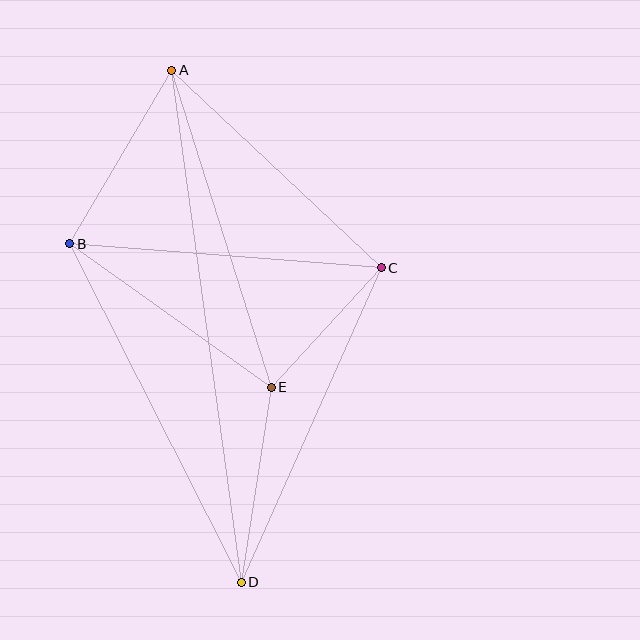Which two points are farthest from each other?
Points A and D are farthest from each other.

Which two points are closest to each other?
Points C and E are closest to each other.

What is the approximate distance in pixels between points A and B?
The distance between A and B is approximately 201 pixels.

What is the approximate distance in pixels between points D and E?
The distance between D and E is approximately 198 pixels.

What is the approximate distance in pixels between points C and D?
The distance between C and D is approximately 344 pixels.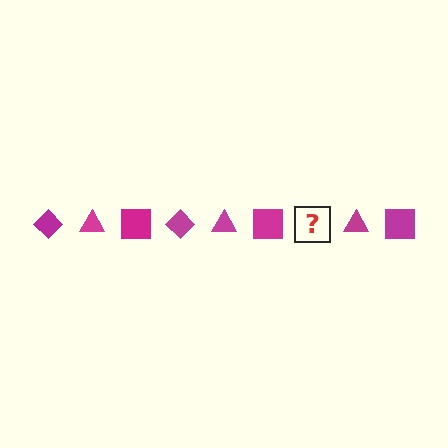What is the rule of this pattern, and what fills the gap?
The rule is that the pattern cycles through diamond, triangle, square shapes in magenta. The gap should be filled with a magenta diamond.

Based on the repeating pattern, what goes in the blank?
The blank should be a magenta diamond.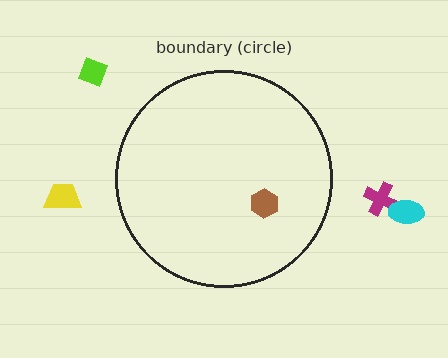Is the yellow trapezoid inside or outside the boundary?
Outside.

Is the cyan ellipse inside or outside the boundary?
Outside.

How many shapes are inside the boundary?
1 inside, 4 outside.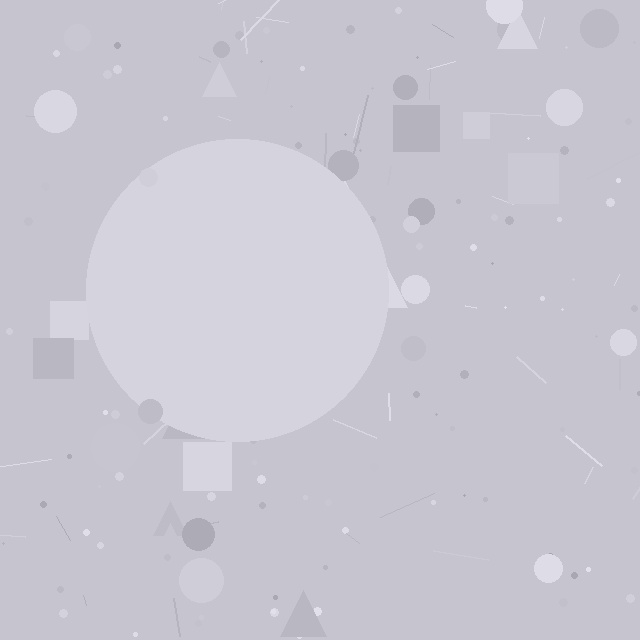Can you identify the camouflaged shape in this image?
The camouflaged shape is a circle.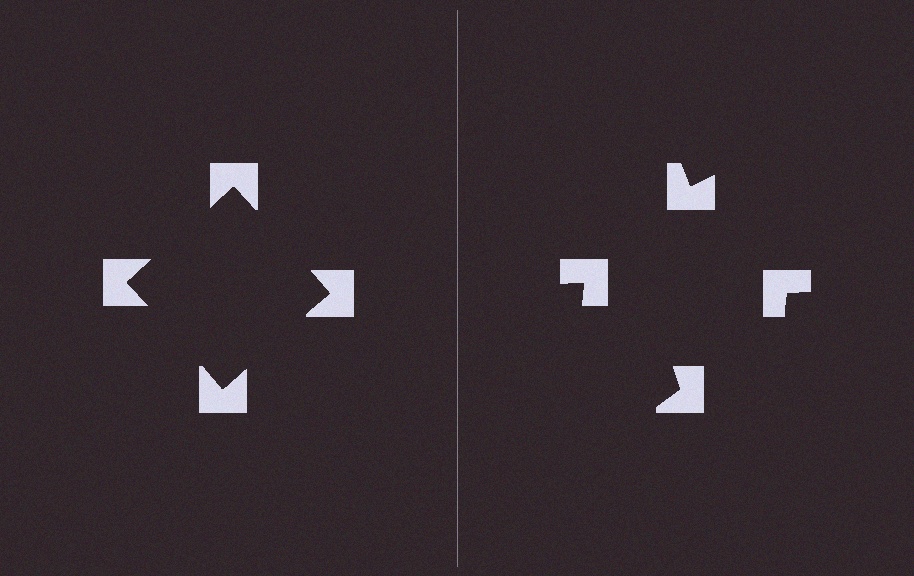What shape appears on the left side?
An illusory square.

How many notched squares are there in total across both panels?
8 — 4 on each side.